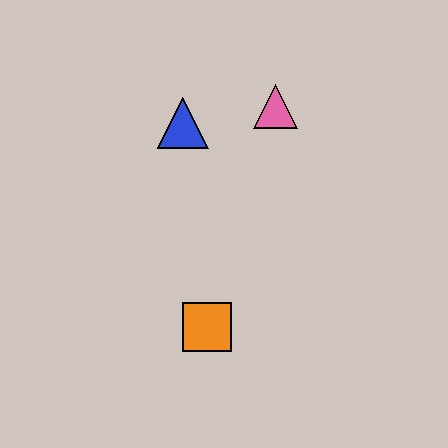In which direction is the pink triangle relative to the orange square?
The pink triangle is above the orange square.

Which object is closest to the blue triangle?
The pink triangle is closest to the blue triangle.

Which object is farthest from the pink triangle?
The orange square is farthest from the pink triangle.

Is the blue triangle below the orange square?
No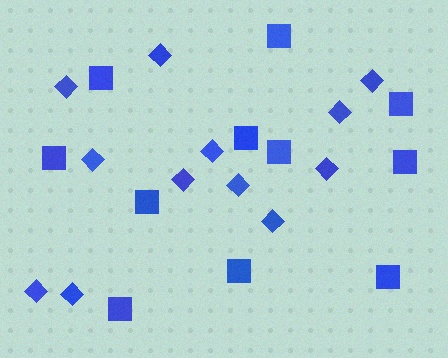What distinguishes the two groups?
There are 2 groups: one group of diamonds (12) and one group of squares (11).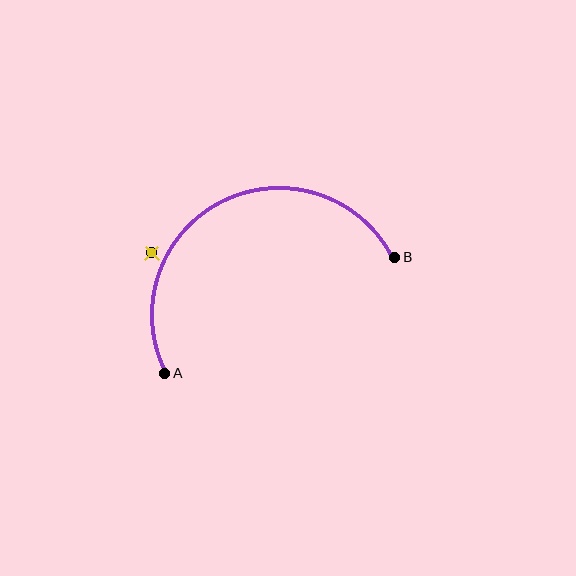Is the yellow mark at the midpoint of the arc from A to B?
No — the yellow mark does not lie on the arc at all. It sits slightly outside the curve.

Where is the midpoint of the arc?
The arc midpoint is the point on the curve farthest from the straight line joining A and B. It sits above that line.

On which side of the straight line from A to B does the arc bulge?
The arc bulges above the straight line connecting A and B.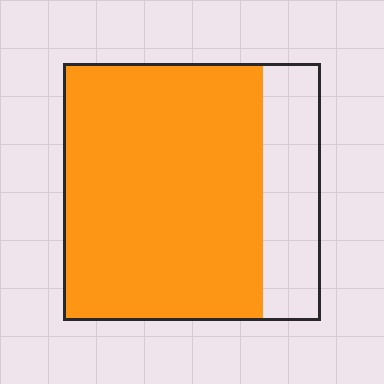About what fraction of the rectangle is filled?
About four fifths (4/5).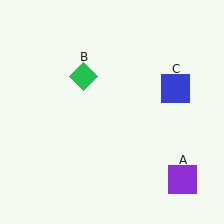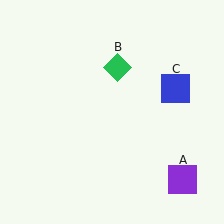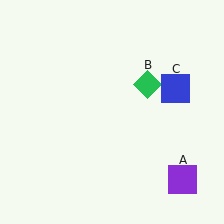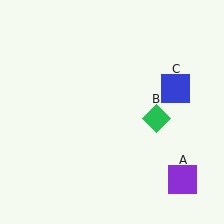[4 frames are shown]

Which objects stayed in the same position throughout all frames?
Purple square (object A) and blue square (object C) remained stationary.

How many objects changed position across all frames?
1 object changed position: green diamond (object B).